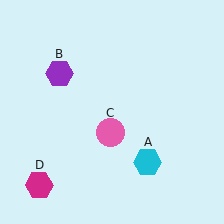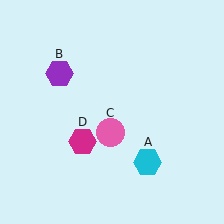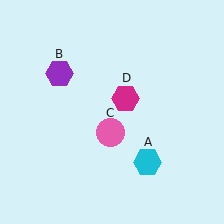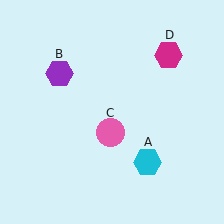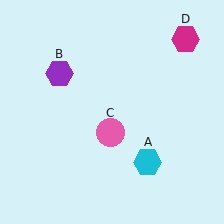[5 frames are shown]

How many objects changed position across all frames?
1 object changed position: magenta hexagon (object D).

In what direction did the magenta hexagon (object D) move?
The magenta hexagon (object D) moved up and to the right.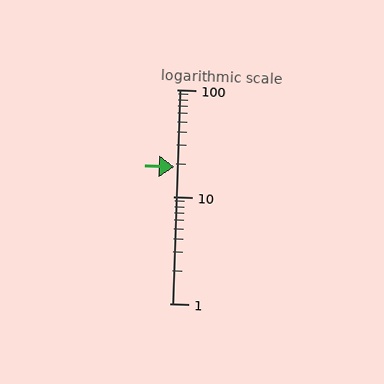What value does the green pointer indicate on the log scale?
The pointer indicates approximately 19.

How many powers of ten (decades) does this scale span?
The scale spans 2 decades, from 1 to 100.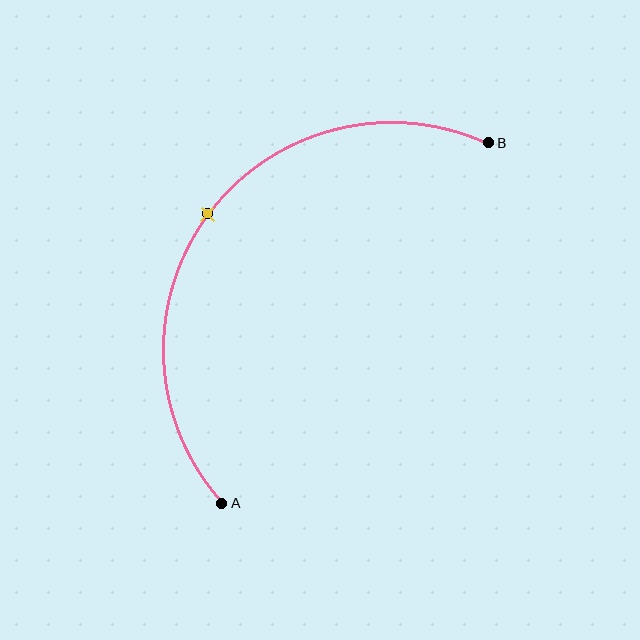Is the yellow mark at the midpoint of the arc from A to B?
Yes. The yellow mark lies on the arc at equal arc-length from both A and B — it is the arc midpoint.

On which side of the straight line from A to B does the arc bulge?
The arc bulges above and to the left of the straight line connecting A and B.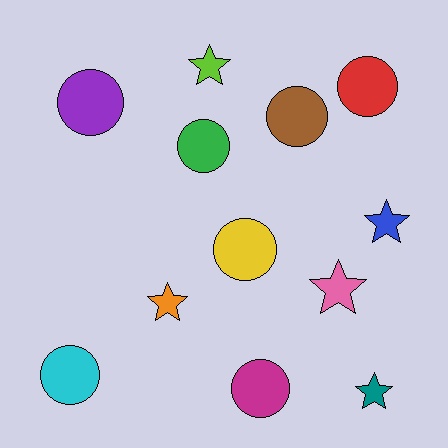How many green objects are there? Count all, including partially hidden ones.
There is 1 green object.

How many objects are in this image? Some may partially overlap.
There are 12 objects.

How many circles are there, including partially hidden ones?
There are 7 circles.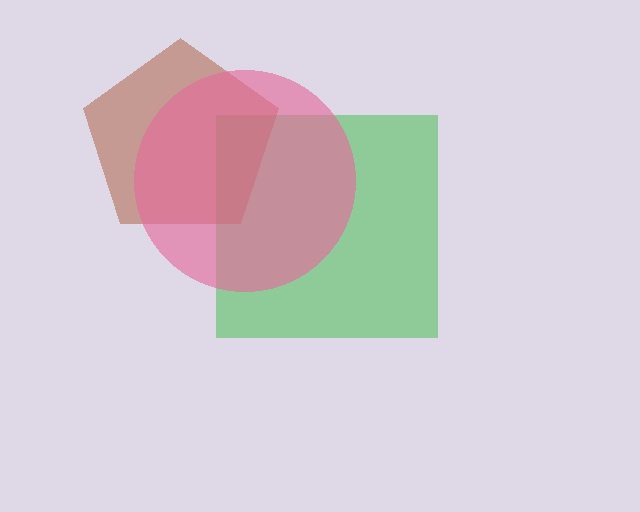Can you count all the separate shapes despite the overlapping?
Yes, there are 3 separate shapes.